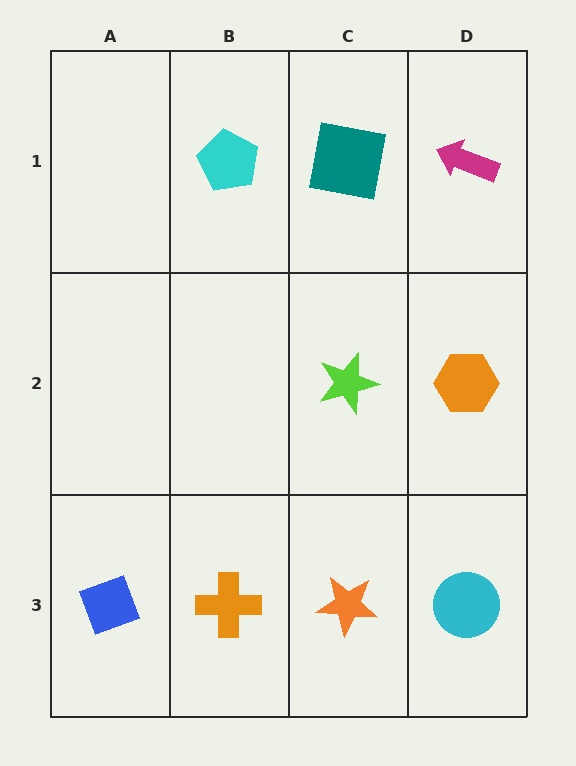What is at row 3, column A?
A blue diamond.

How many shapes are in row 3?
4 shapes.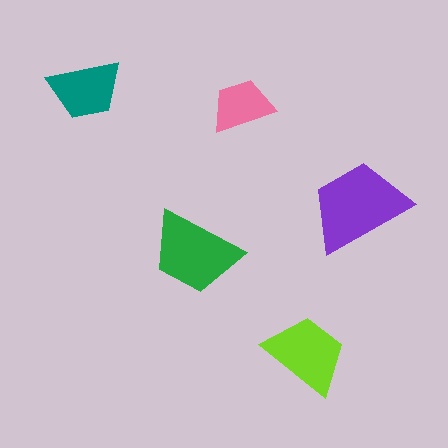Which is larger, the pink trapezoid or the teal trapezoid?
The teal one.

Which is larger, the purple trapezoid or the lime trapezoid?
The purple one.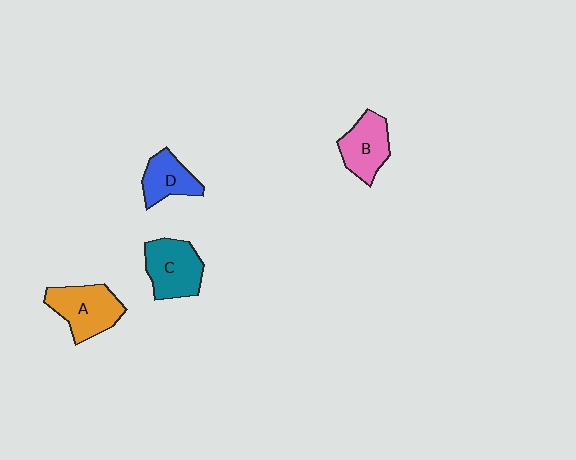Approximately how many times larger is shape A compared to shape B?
Approximately 1.2 times.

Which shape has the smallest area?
Shape D (blue).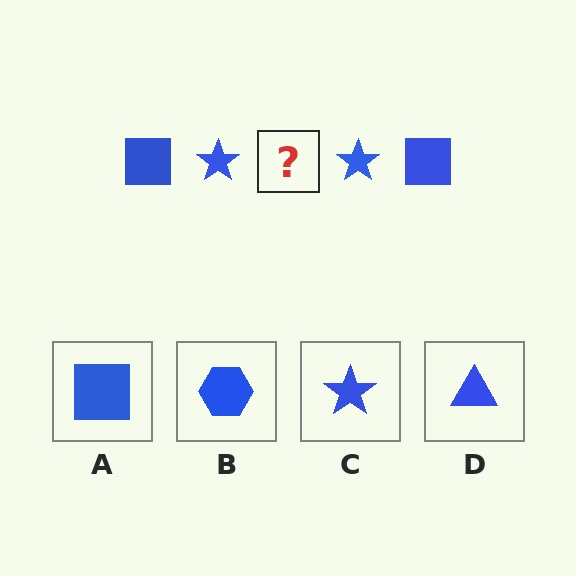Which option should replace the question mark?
Option A.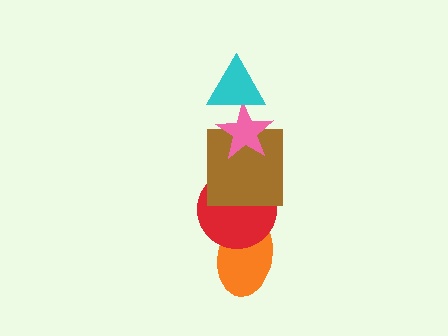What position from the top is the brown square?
The brown square is 3rd from the top.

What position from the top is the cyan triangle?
The cyan triangle is 1st from the top.